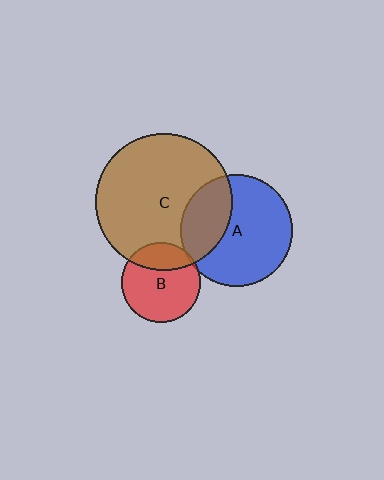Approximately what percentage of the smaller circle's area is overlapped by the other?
Approximately 25%.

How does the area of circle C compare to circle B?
Approximately 3.0 times.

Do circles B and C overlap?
Yes.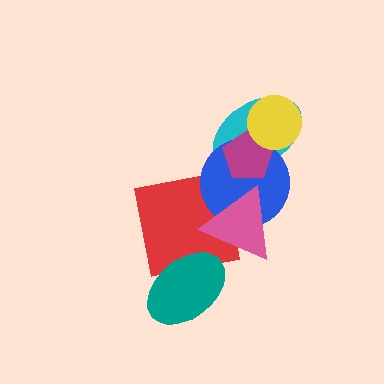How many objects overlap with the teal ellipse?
1 object overlaps with the teal ellipse.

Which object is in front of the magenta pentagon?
The yellow circle is in front of the magenta pentagon.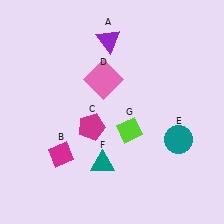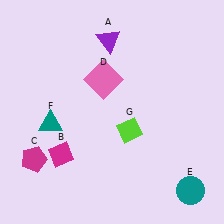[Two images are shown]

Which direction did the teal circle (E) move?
The teal circle (E) moved down.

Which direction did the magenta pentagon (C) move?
The magenta pentagon (C) moved left.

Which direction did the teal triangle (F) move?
The teal triangle (F) moved left.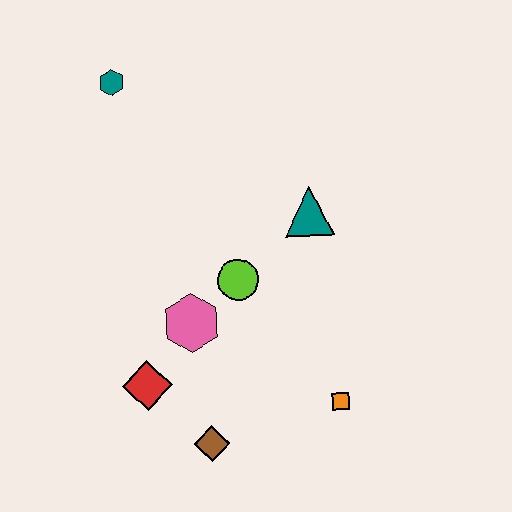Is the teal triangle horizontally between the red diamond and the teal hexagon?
No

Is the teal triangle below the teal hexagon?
Yes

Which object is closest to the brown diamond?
The red diamond is closest to the brown diamond.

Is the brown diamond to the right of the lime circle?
No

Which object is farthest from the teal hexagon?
The orange square is farthest from the teal hexagon.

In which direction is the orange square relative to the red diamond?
The orange square is to the right of the red diamond.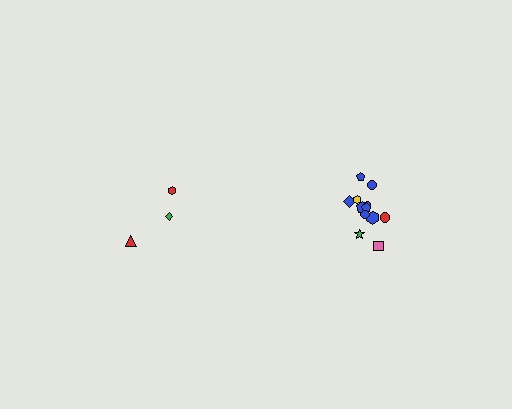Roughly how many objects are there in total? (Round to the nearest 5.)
Roughly 15 objects in total.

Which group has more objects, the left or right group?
The right group.